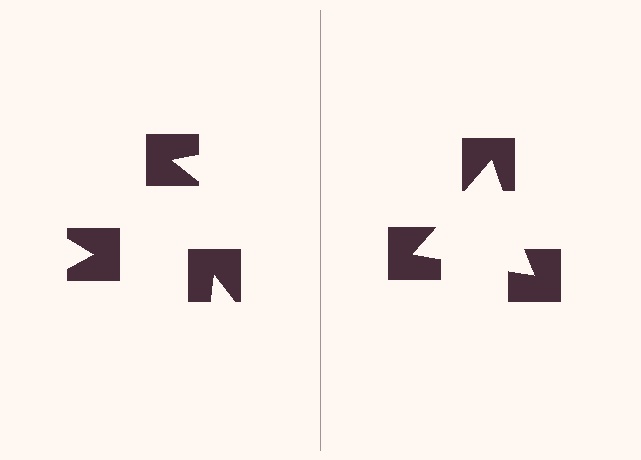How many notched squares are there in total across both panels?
6 — 3 on each side.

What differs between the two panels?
The notched squares are positioned identically on both sides; only the wedge orientations differ. On the right they align to a triangle; on the left they are misaligned.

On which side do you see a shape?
An illusory triangle appears on the right side. On the left side the wedge cuts are rotated, so no coherent shape forms.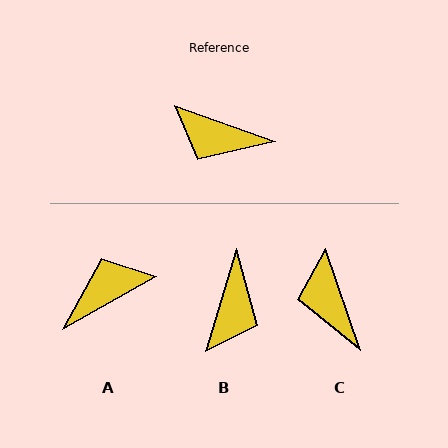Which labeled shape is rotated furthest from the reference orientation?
A, about 131 degrees away.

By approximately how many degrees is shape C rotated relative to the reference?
Approximately 51 degrees clockwise.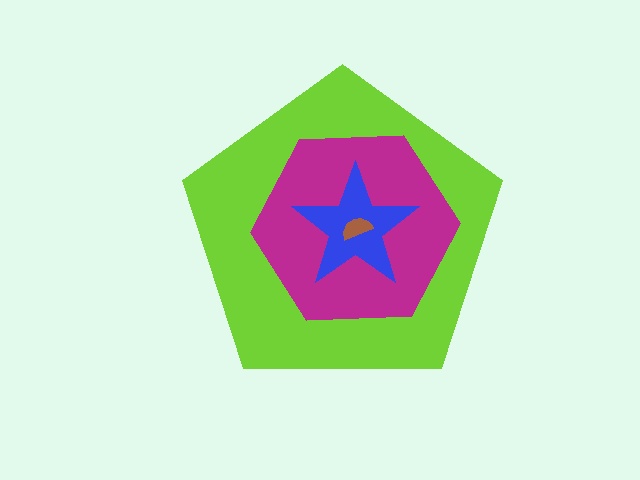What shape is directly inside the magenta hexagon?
The blue star.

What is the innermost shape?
The brown semicircle.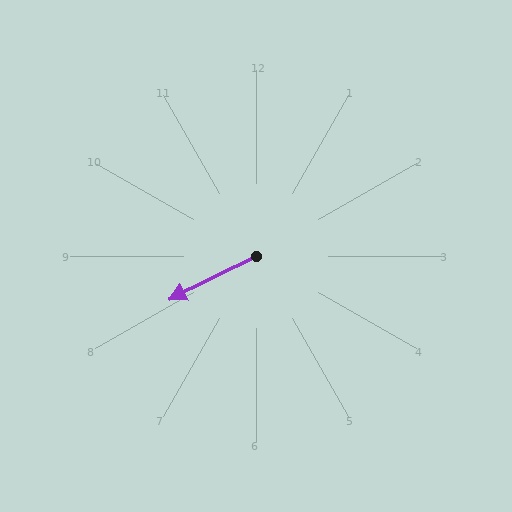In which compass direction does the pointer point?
Southwest.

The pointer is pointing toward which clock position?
Roughly 8 o'clock.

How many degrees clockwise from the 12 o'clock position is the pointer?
Approximately 243 degrees.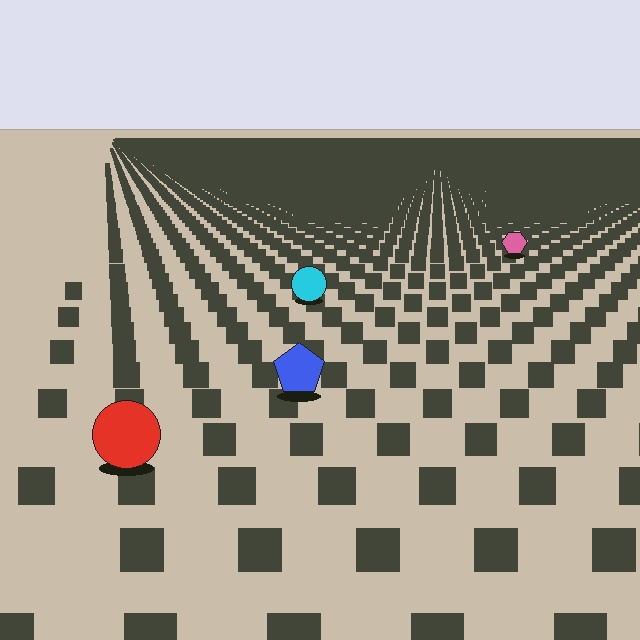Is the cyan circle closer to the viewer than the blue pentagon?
No. The blue pentagon is closer — you can tell from the texture gradient: the ground texture is coarser near it.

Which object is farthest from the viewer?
The pink hexagon is farthest from the viewer. It appears smaller and the ground texture around it is denser.